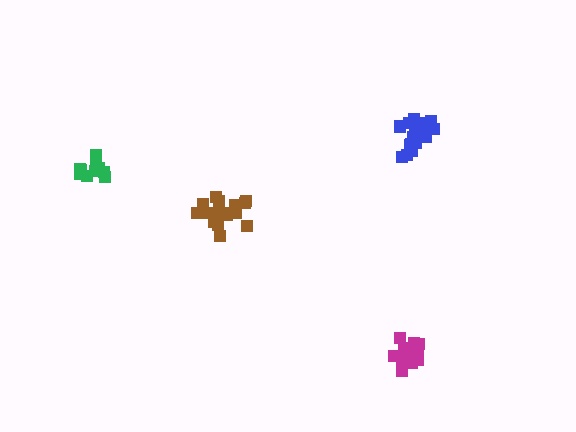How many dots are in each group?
Group 1: 17 dots, Group 2: 11 dots, Group 3: 17 dots, Group 4: 17 dots (62 total).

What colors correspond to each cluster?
The clusters are colored: brown, green, blue, magenta.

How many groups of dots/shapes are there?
There are 4 groups.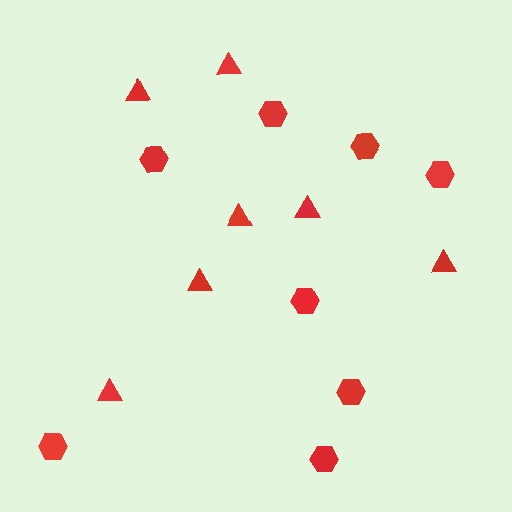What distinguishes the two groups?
There are 2 groups: one group of hexagons (8) and one group of triangles (7).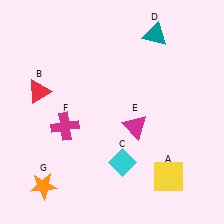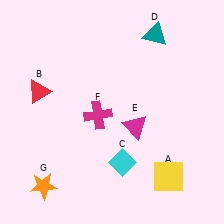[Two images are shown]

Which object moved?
The magenta cross (F) moved right.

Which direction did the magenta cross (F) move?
The magenta cross (F) moved right.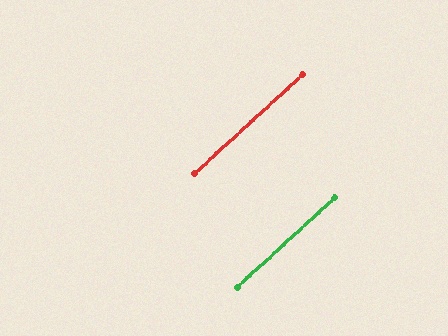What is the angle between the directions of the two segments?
Approximately 0 degrees.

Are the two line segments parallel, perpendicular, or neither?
Parallel — their directions differ by only 0.5°.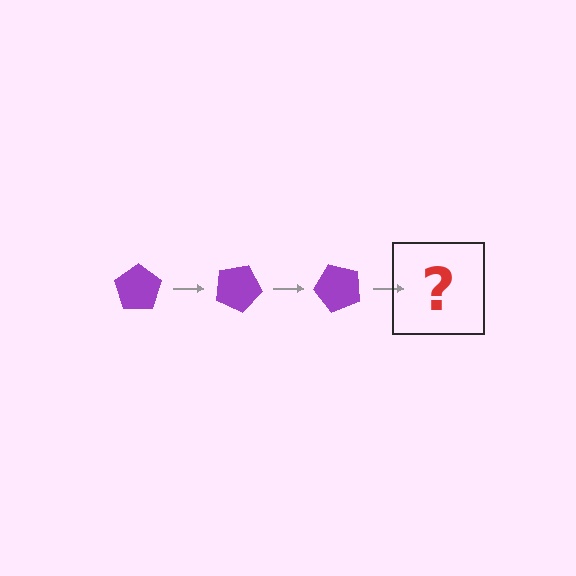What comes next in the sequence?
The next element should be a purple pentagon rotated 75 degrees.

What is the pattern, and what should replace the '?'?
The pattern is that the pentagon rotates 25 degrees each step. The '?' should be a purple pentagon rotated 75 degrees.